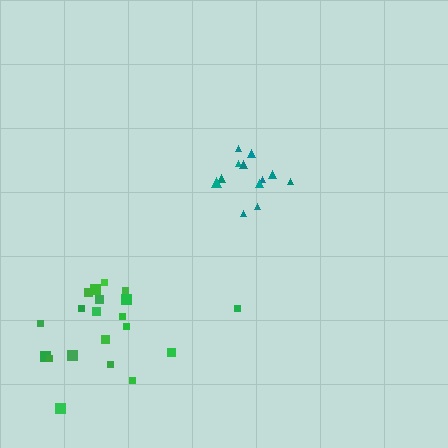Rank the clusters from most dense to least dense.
teal, green.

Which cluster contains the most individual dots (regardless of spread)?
Green (20).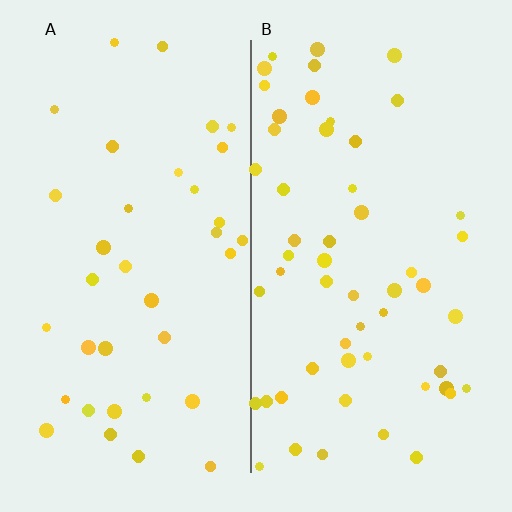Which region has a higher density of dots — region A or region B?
B (the right).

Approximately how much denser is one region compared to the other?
Approximately 1.5× — region B over region A.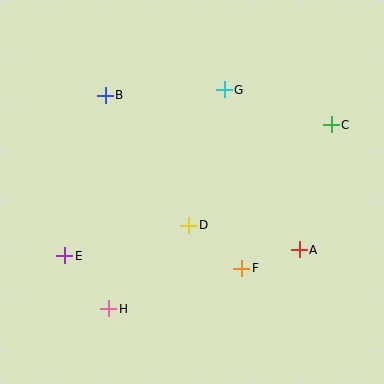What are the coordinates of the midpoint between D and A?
The midpoint between D and A is at (244, 237).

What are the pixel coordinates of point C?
Point C is at (331, 125).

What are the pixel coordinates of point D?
Point D is at (189, 225).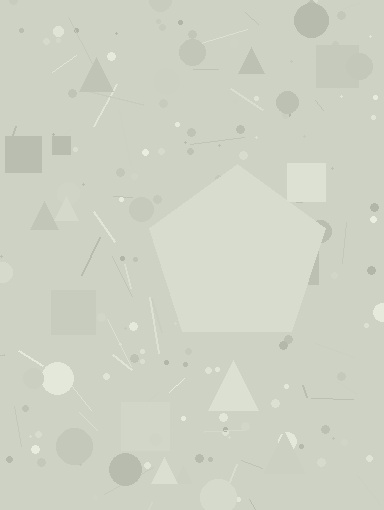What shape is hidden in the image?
A pentagon is hidden in the image.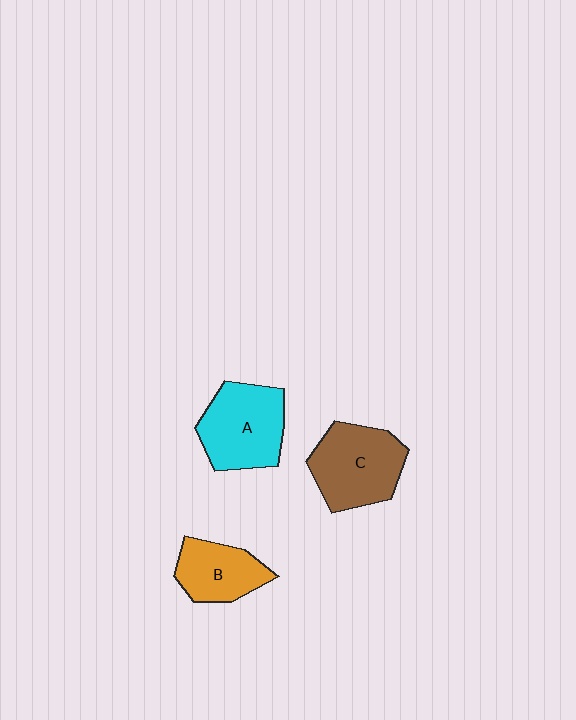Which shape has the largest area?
Shape C (brown).